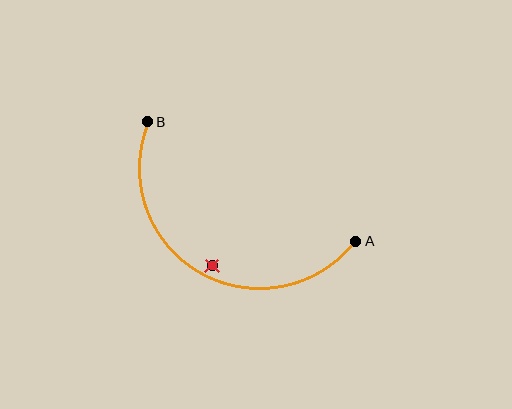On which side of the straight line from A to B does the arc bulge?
The arc bulges below the straight line connecting A and B.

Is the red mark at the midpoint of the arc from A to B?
No — the red mark does not lie on the arc at all. It sits slightly inside the curve.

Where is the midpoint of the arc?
The arc midpoint is the point on the curve farthest from the straight line joining A and B. It sits below that line.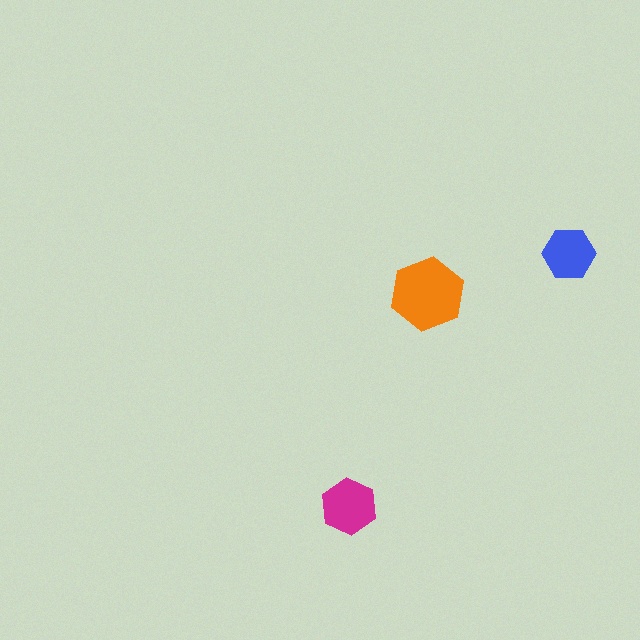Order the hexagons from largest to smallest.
the orange one, the magenta one, the blue one.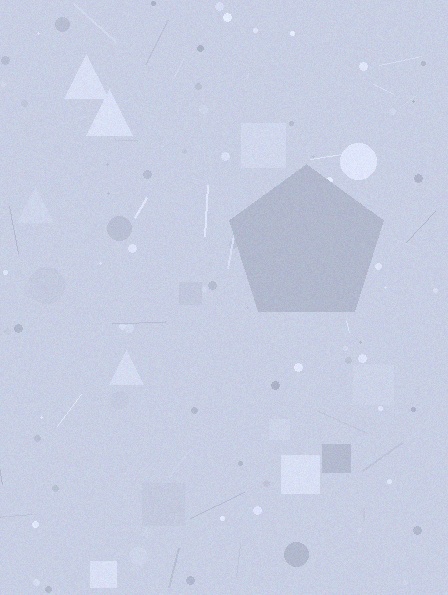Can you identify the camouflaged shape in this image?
The camouflaged shape is a pentagon.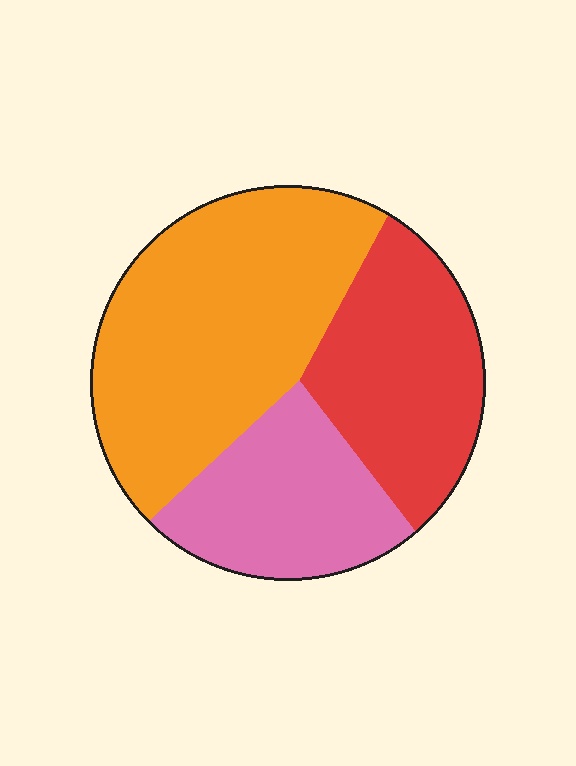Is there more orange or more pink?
Orange.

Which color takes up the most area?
Orange, at roughly 45%.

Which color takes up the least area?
Pink, at roughly 25%.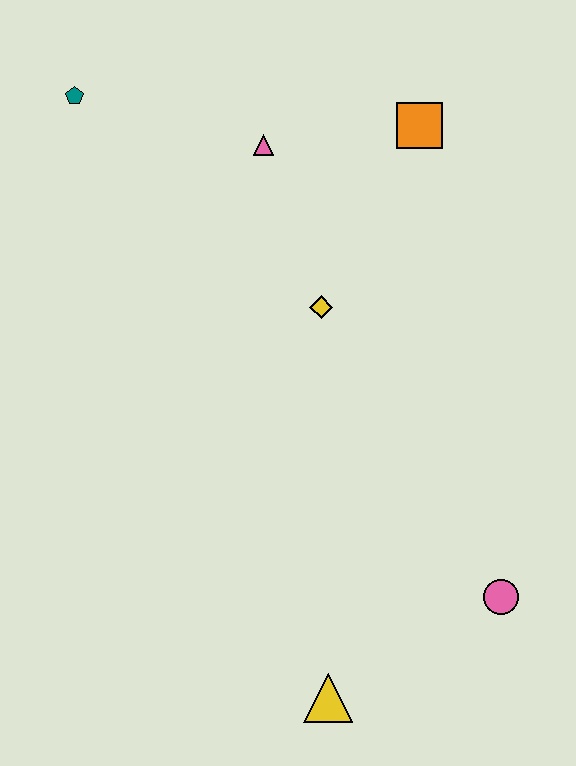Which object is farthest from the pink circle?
The teal pentagon is farthest from the pink circle.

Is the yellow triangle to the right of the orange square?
No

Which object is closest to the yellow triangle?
The pink circle is closest to the yellow triangle.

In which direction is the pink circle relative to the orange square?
The pink circle is below the orange square.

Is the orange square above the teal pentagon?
No